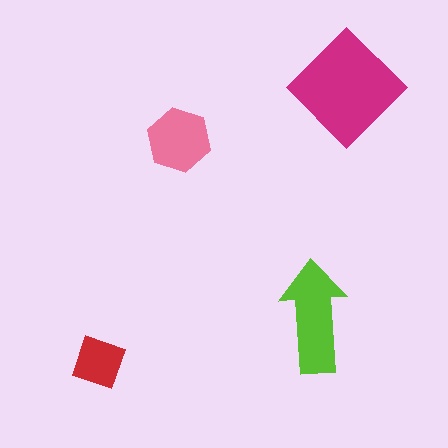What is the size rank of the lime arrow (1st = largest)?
2nd.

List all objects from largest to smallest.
The magenta diamond, the lime arrow, the pink hexagon, the red square.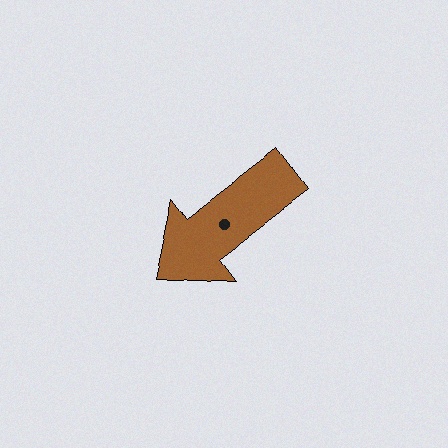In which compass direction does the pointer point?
Southwest.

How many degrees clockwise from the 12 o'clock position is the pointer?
Approximately 233 degrees.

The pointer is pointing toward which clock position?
Roughly 8 o'clock.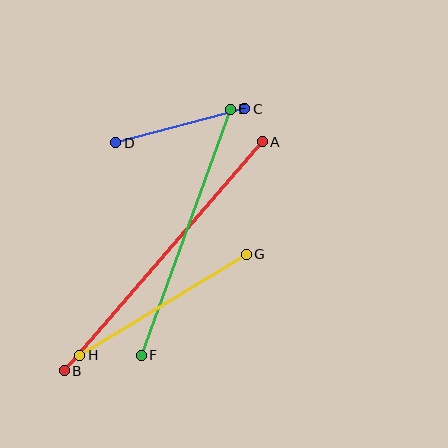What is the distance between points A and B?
The distance is approximately 303 pixels.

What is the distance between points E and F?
The distance is approximately 262 pixels.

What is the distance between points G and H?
The distance is approximately 195 pixels.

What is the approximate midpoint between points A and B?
The midpoint is at approximately (163, 256) pixels.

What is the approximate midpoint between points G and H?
The midpoint is at approximately (163, 305) pixels.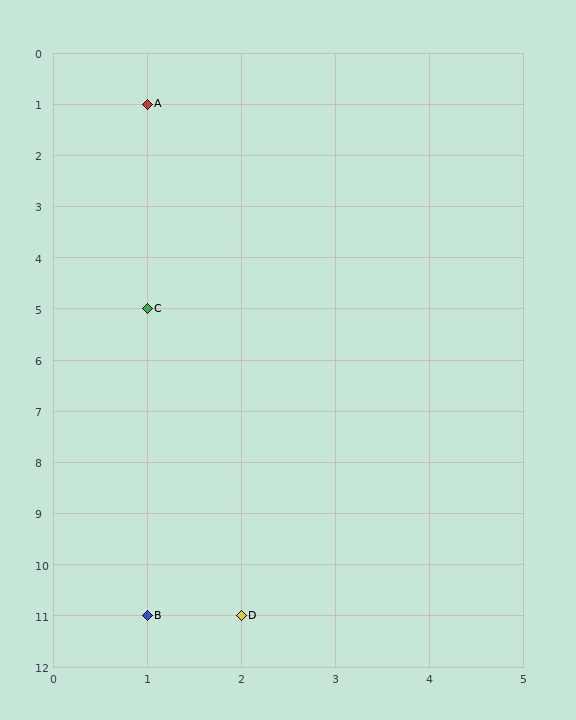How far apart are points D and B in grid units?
Points D and B are 1 column apart.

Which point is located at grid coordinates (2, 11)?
Point D is at (2, 11).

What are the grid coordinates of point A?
Point A is at grid coordinates (1, 1).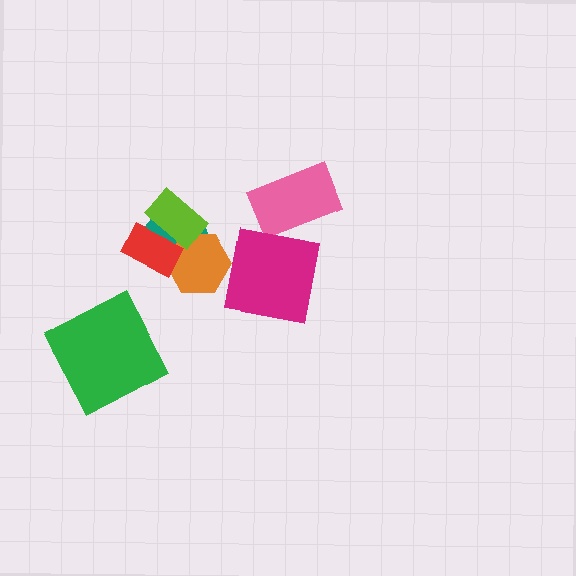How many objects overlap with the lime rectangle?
3 objects overlap with the lime rectangle.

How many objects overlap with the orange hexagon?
3 objects overlap with the orange hexagon.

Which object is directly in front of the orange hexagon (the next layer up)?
The lime rectangle is directly in front of the orange hexagon.